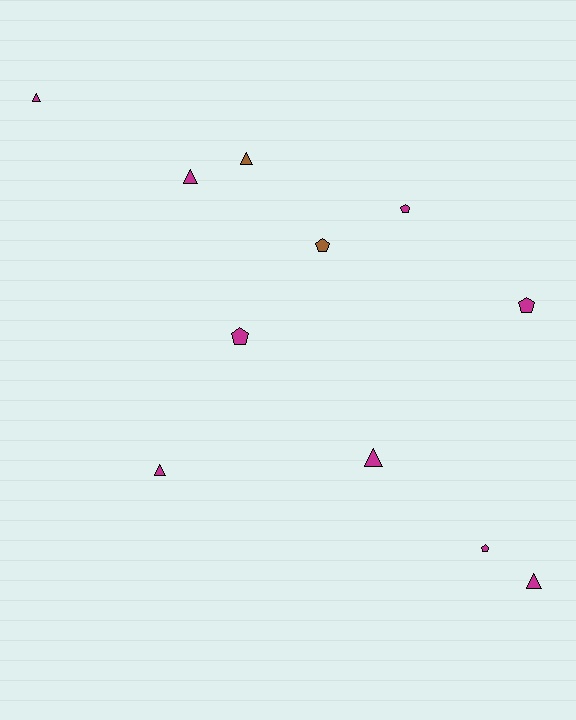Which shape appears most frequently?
Triangle, with 6 objects.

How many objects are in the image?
There are 11 objects.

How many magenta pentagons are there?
There are 4 magenta pentagons.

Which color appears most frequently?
Magenta, with 9 objects.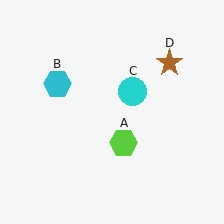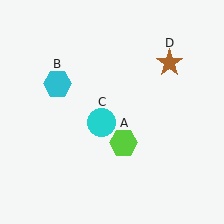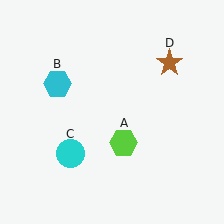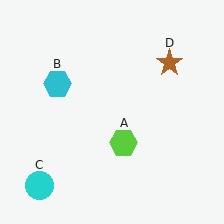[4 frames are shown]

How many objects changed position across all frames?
1 object changed position: cyan circle (object C).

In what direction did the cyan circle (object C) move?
The cyan circle (object C) moved down and to the left.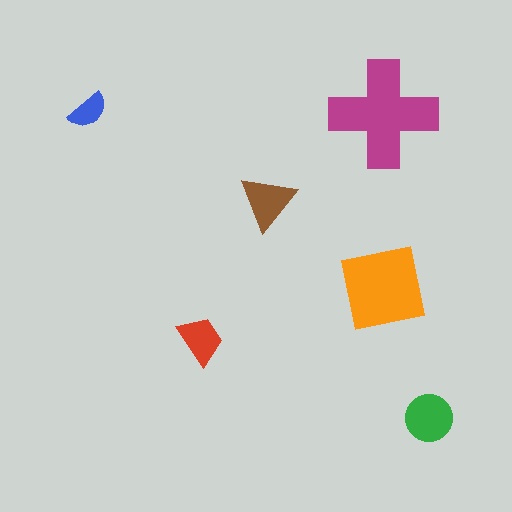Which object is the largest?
The magenta cross.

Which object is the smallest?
The blue semicircle.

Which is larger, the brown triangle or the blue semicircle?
The brown triangle.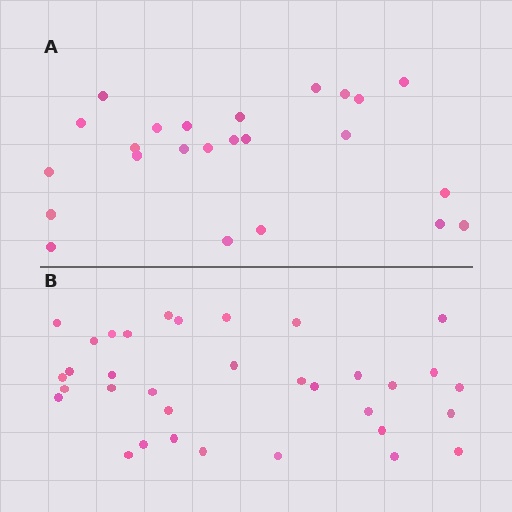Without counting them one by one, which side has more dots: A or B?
Region B (the bottom region) has more dots.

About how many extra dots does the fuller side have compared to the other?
Region B has roughly 10 or so more dots than region A.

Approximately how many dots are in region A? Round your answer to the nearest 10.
About 20 dots. (The exact count is 24, which rounds to 20.)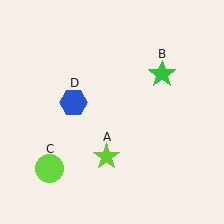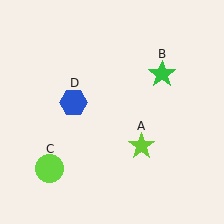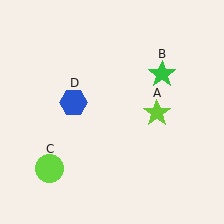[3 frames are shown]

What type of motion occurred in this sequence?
The lime star (object A) rotated counterclockwise around the center of the scene.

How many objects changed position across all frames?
1 object changed position: lime star (object A).